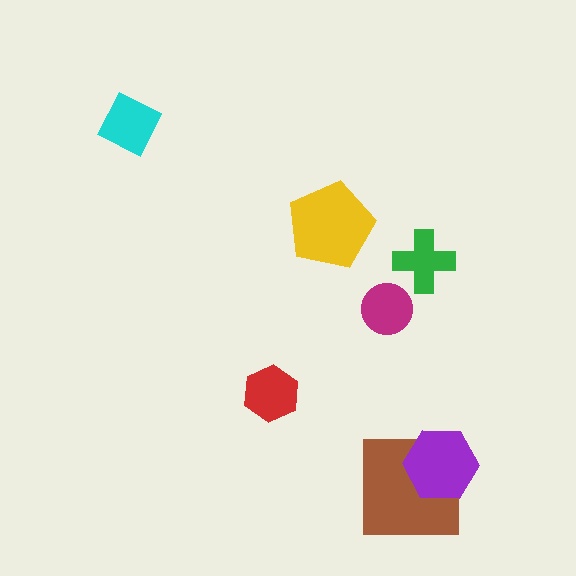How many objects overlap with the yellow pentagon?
0 objects overlap with the yellow pentagon.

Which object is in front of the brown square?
The purple hexagon is in front of the brown square.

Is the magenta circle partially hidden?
No, no other shape covers it.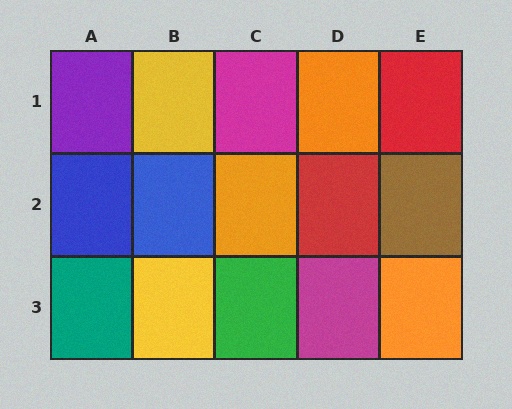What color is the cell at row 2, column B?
Blue.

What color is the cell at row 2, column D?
Red.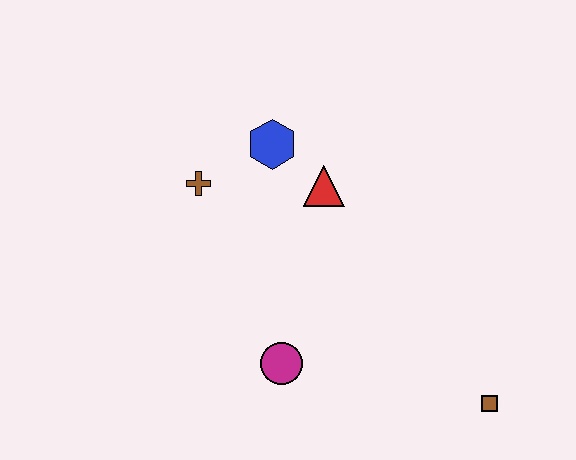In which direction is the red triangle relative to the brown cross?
The red triangle is to the right of the brown cross.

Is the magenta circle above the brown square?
Yes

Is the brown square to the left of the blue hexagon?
No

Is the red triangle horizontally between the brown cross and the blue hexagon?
No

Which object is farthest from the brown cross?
The brown square is farthest from the brown cross.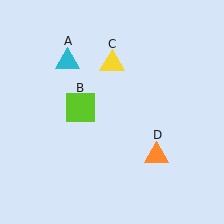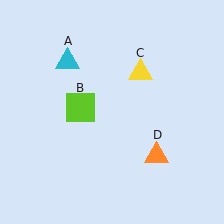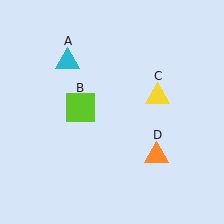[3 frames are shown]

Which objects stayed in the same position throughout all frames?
Cyan triangle (object A) and lime square (object B) and orange triangle (object D) remained stationary.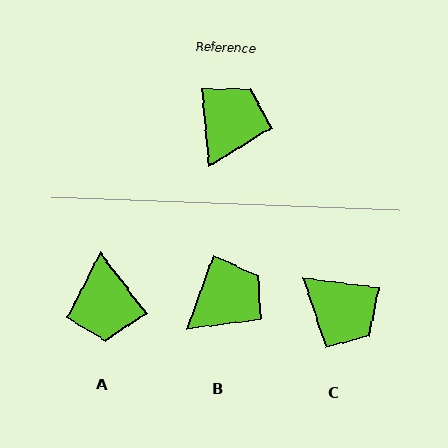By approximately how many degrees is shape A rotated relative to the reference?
Approximately 148 degrees clockwise.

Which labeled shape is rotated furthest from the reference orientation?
A, about 148 degrees away.